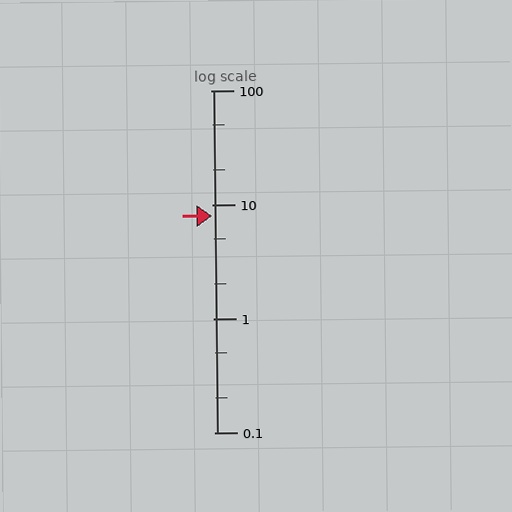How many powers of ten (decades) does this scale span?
The scale spans 3 decades, from 0.1 to 100.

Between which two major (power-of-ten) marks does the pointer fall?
The pointer is between 1 and 10.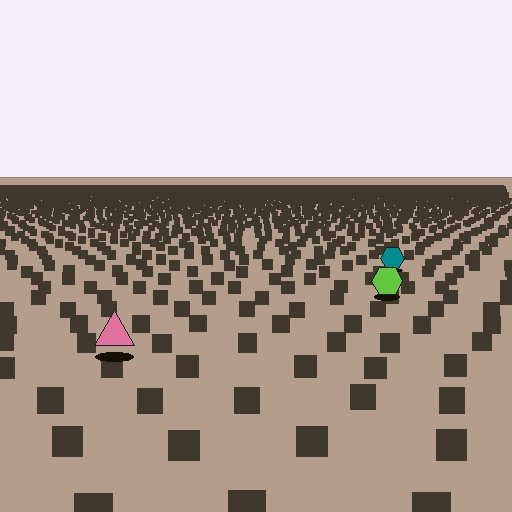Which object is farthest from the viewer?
The teal hexagon is farthest from the viewer. It appears smaller and the ground texture around it is denser.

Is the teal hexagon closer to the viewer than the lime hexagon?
No. The lime hexagon is closer — you can tell from the texture gradient: the ground texture is coarser near it.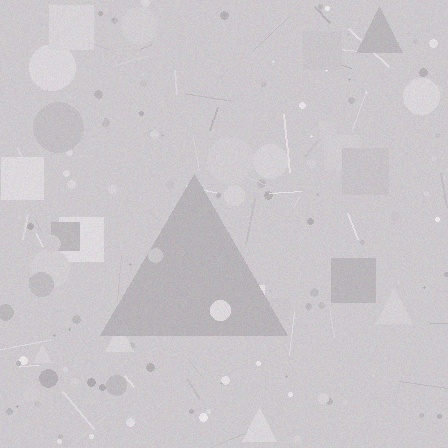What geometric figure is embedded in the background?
A triangle is embedded in the background.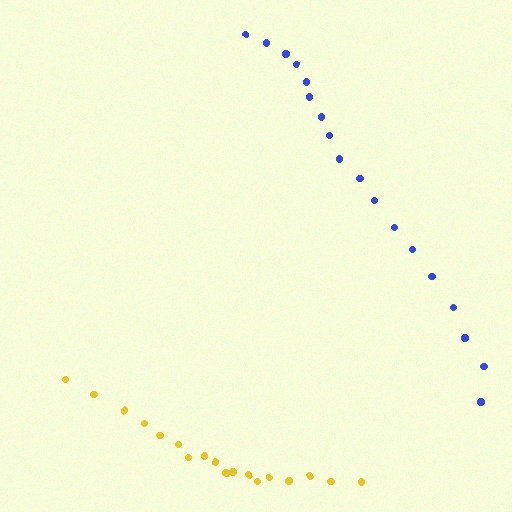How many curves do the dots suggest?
There are 2 distinct paths.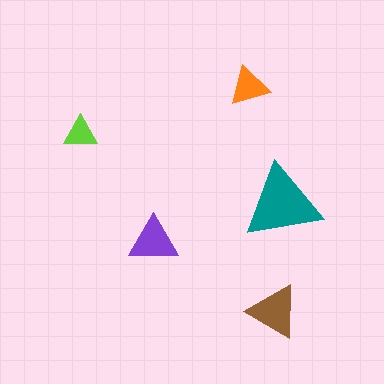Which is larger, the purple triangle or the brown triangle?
The brown one.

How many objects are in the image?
There are 5 objects in the image.